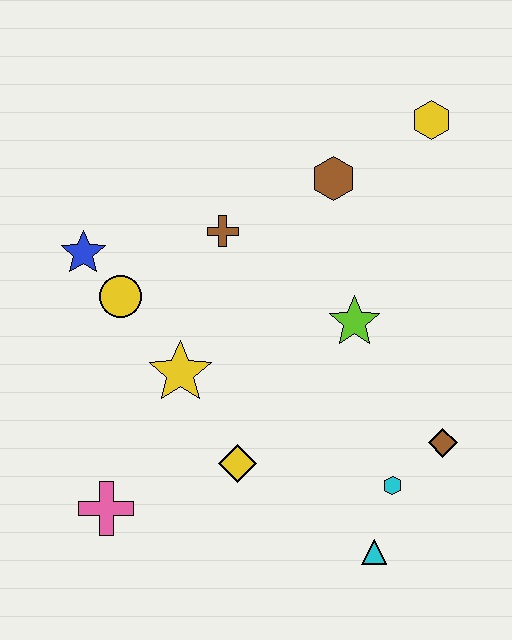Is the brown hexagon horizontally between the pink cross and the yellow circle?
No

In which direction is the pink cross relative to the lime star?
The pink cross is to the left of the lime star.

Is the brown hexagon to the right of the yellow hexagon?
No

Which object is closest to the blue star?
The yellow circle is closest to the blue star.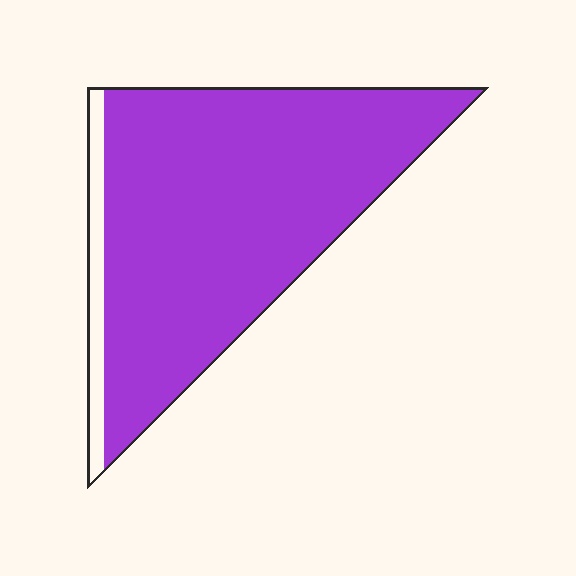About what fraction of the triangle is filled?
About nine tenths (9/10).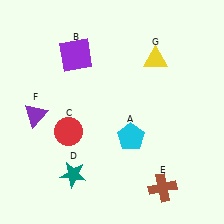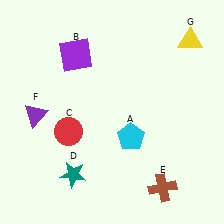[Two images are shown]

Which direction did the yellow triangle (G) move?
The yellow triangle (G) moved right.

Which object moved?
The yellow triangle (G) moved right.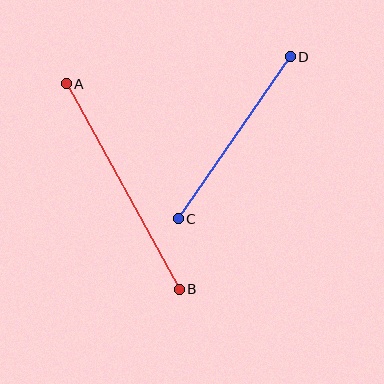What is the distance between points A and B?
The distance is approximately 235 pixels.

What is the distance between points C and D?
The distance is approximately 197 pixels.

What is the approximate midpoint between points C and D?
The midpoint is at approximately (234, 138) pixels.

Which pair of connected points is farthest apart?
Points A and B are farthest apart.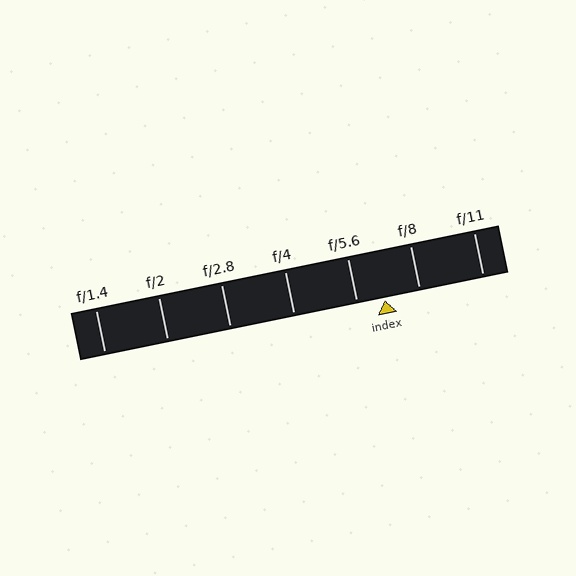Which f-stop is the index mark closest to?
The index mark is closest to f/5.6.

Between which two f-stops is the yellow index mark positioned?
The index mark is between f/5.6 and f/8.